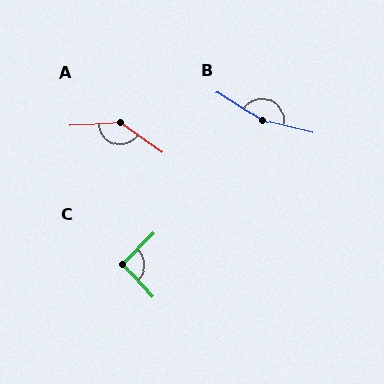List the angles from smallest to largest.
C (92°), A (142°), B (161°).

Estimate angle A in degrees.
Approximately 142 degrees.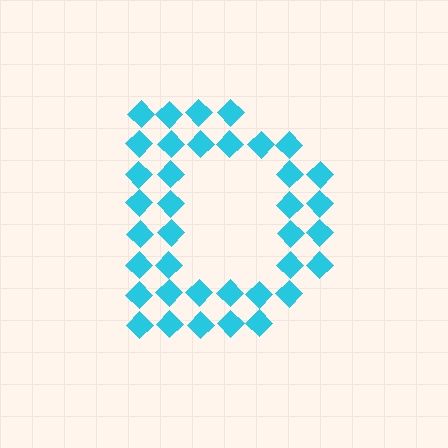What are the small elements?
The small elements are diamonds.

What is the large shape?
The large shape is the letter D.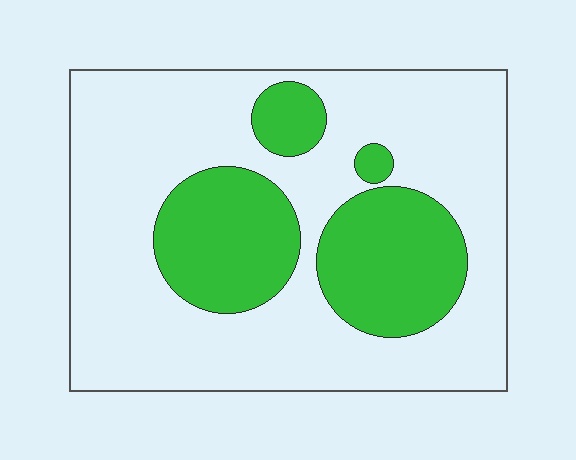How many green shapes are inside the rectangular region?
4.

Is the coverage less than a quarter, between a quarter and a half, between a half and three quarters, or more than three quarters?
Between a quarter and a half.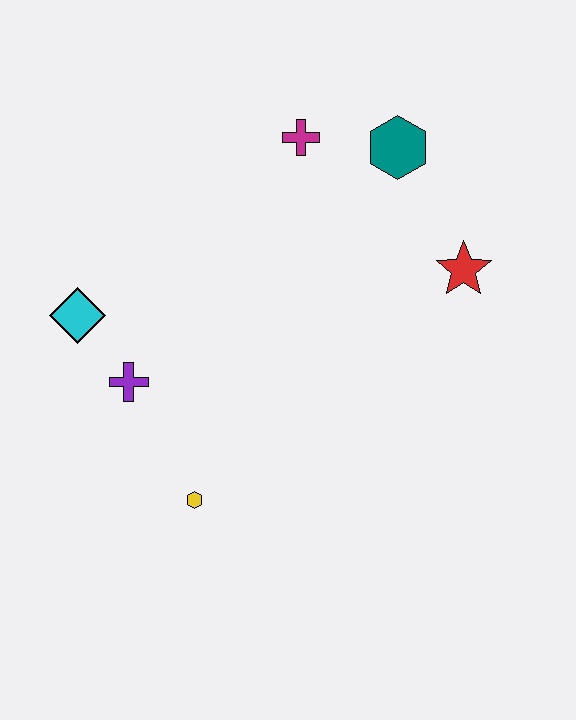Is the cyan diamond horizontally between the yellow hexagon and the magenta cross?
No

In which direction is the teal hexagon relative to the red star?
The teal hexagon is above the red star.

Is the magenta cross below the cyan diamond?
No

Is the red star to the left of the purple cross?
No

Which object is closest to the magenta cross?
The teal hexagon is closest to the magenta cross.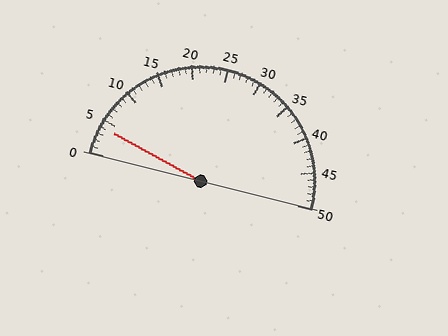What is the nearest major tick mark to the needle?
The nearest major tick mark is 5.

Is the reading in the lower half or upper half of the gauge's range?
The reading is in the lower half of the range (0 to 50).